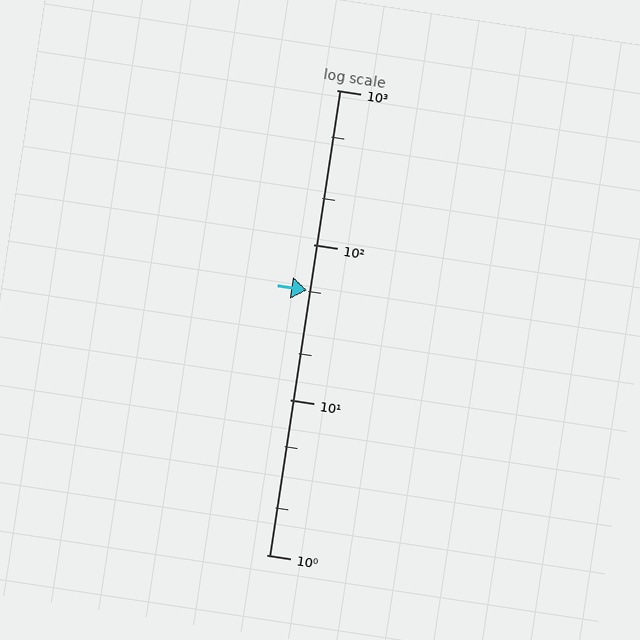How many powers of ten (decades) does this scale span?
The scale spans 3 decades, from 1 to 1000.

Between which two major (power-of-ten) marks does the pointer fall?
The pointer is between 10 and 100.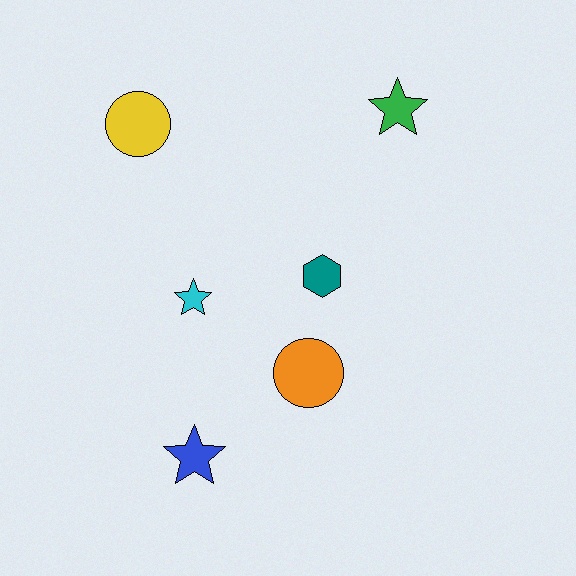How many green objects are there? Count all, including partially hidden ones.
There is 1 green object.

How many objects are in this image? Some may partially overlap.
There are 6 objects.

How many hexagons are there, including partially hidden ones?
There is 1 hexagon.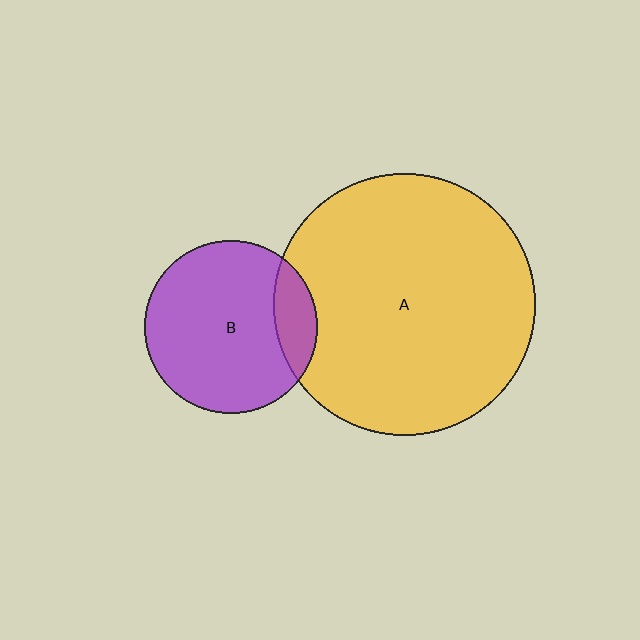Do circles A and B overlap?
Yes.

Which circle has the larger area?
Circle A (yellow).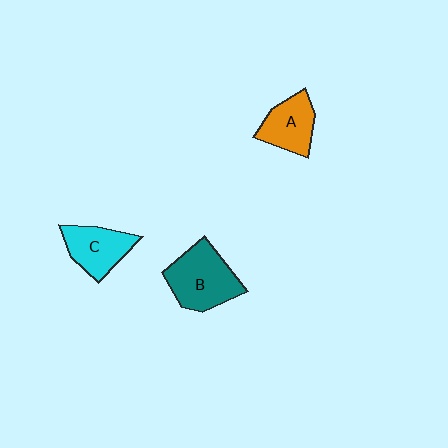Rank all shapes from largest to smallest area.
From largest to smallest: B (teal), C (cyan), A (orange).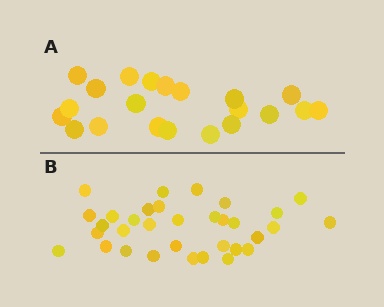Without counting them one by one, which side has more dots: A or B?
Region B (the bottom region) has more dots.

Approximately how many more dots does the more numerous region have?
Region B has roughly 12 or so more dots than region A.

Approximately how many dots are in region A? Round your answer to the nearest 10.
About 20 dots. (The exact count is 21, which rounds to 20.)